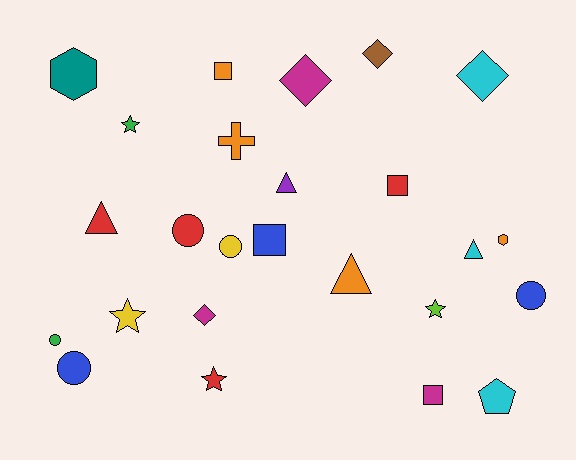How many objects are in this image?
There are 25 objects.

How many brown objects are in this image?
There is 1 brown object.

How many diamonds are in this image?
There are 4 diamonds.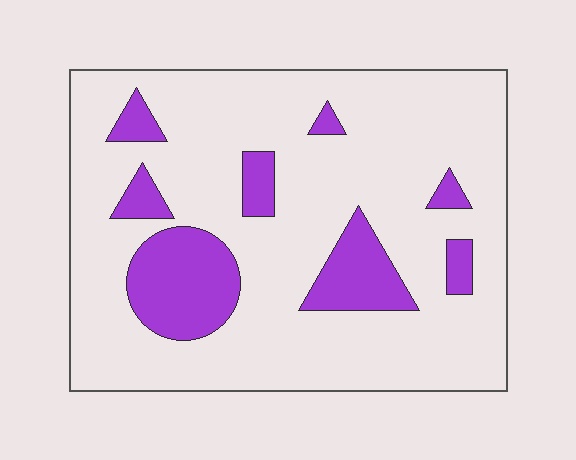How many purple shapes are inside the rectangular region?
8.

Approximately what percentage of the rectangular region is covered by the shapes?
Approximately 20%.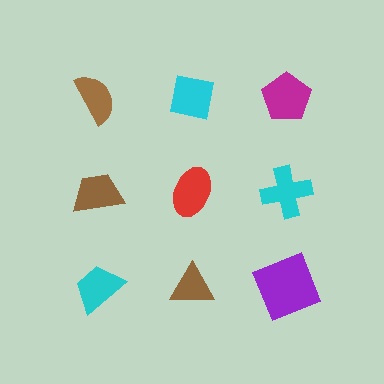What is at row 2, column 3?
A cyan cross.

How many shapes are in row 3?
3 shapes.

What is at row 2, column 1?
A brown trapezoid.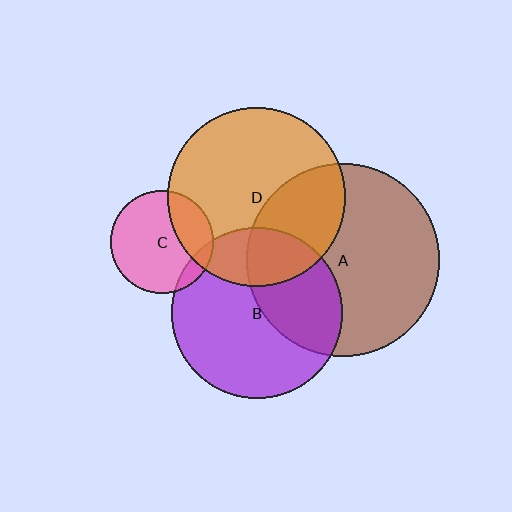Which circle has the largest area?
Circle A (brown).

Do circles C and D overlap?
Yes.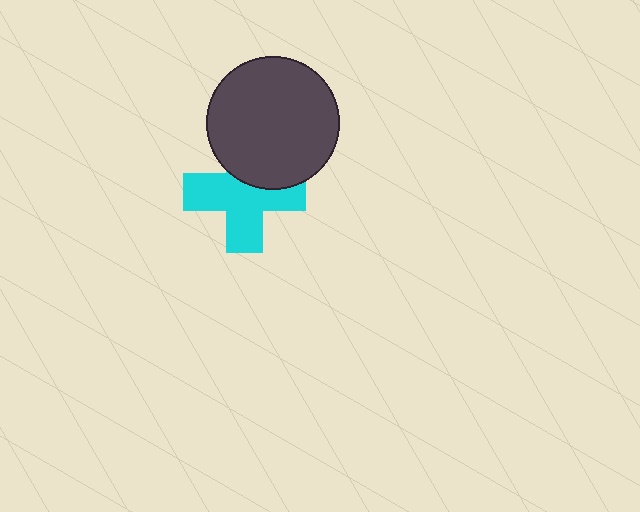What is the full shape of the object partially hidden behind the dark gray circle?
The partially hidden object is a cyan cross.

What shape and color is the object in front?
The object in front is a dark gray circle.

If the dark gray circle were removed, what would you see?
You would see the complete cyan cross.